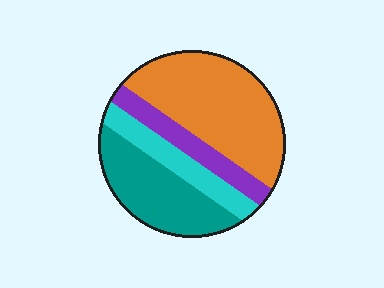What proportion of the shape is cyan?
Cyan takes up about one sixth (1/6) of the shape.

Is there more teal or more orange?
Orange.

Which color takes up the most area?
Orange, at roughly 45%.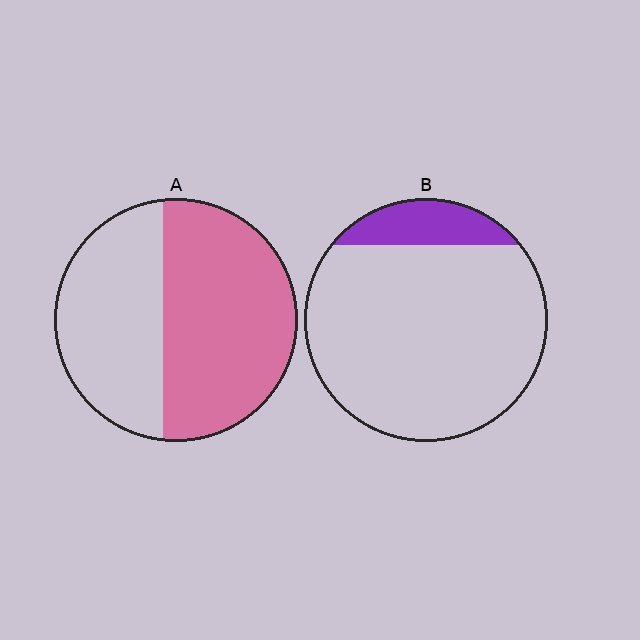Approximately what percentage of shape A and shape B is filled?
A is approximately 55% and B is approximately 15%.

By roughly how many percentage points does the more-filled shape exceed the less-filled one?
By roughly 45 percentage points (A over B).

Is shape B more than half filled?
No.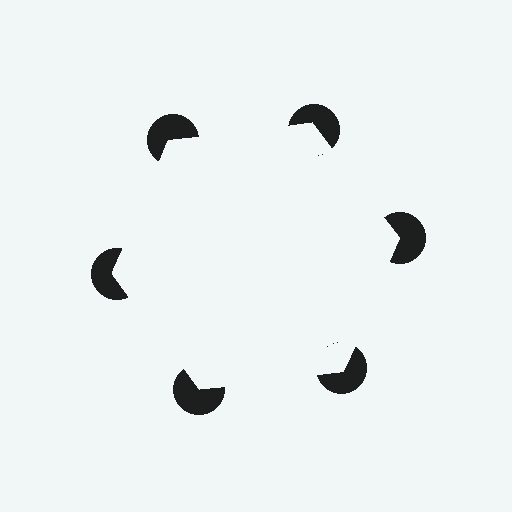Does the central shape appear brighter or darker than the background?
It typically appears slightly brighter than the background, even though no actual brightness change is drawn.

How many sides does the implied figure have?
6 sides.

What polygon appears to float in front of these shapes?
An illusory hexagon — its edges are inferred from the aligned wedge cuts in the pac-man discs, not physically drawn.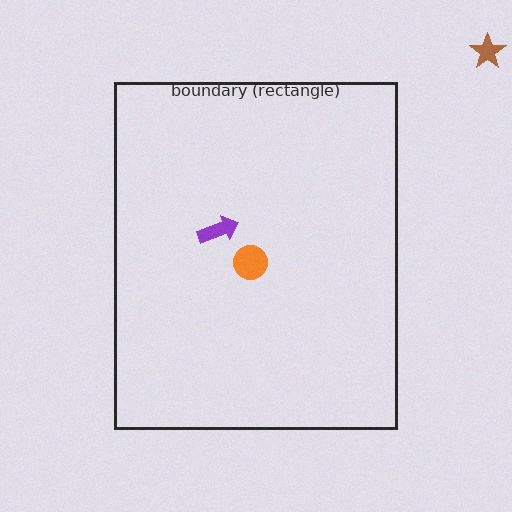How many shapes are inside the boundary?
2 inside, 1 outside.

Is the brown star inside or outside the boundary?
Outside.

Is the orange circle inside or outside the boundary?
Inside.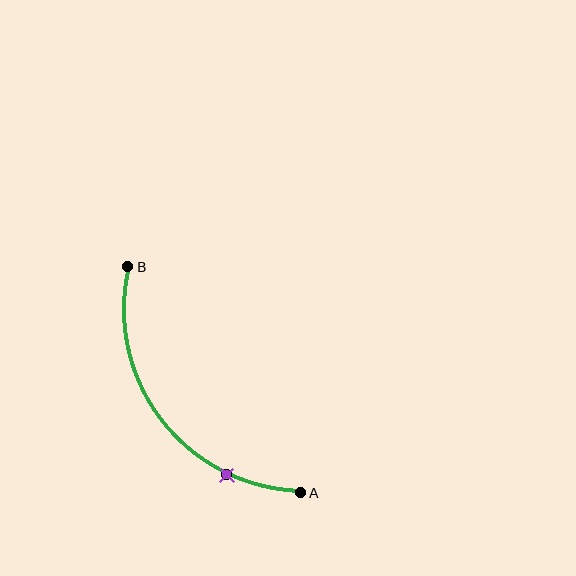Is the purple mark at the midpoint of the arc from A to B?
No. The purple mark lies on the arc but is closer to endpoint A. The arc midpoint would be at the point on the curve equidistant along the arc from both A and B.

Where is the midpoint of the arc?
The arc midpoint is the point on the curve farthest from the straight line joining A and B. It sits below and to the left of that line.